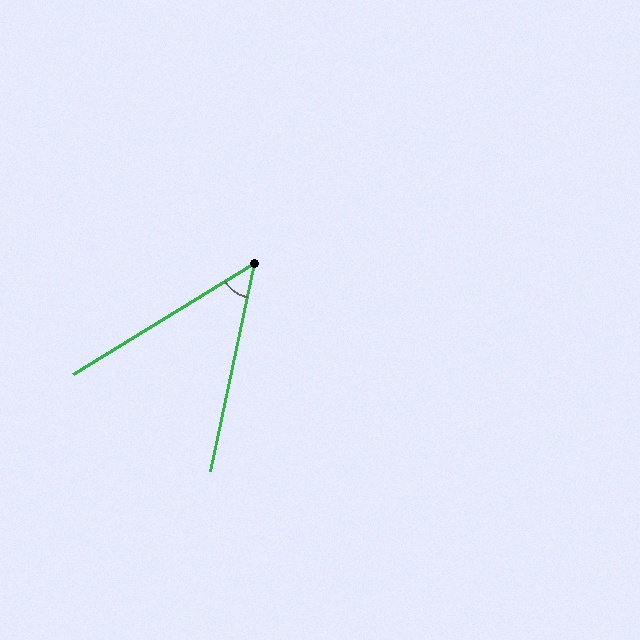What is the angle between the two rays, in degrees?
Approximately 47 degrees.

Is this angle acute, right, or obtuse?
It is acute.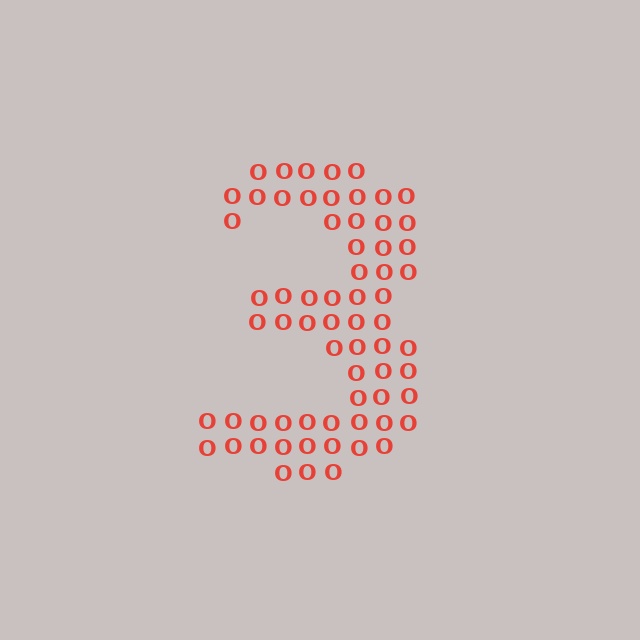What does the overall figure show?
The overall figure shows the digit 3.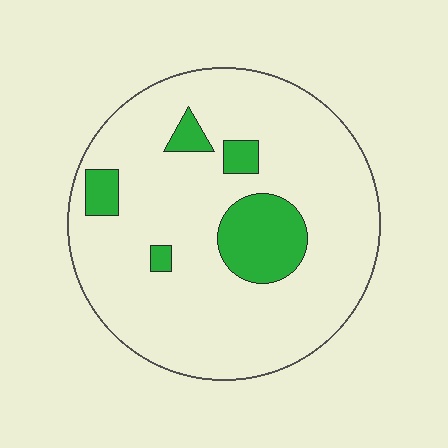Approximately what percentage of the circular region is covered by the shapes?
Approximately 15%.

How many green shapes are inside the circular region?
5.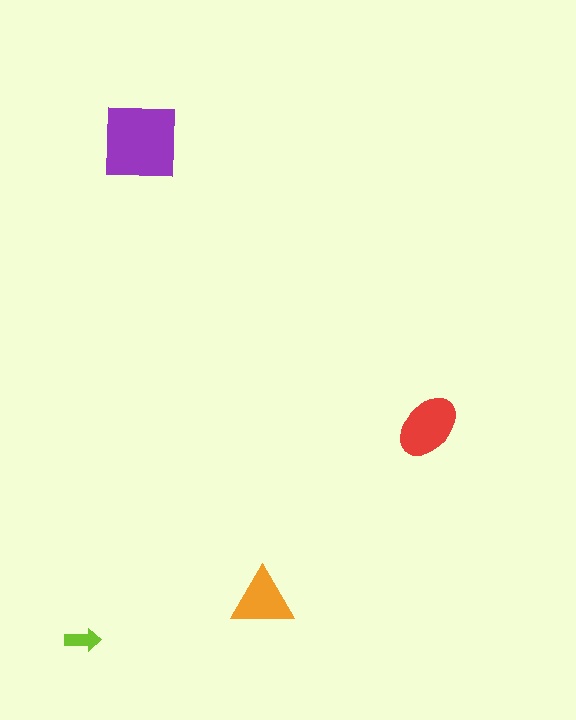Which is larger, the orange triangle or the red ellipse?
The red ellipse.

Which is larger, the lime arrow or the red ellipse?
The red ellipse.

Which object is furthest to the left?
The lime arrow is leftmost.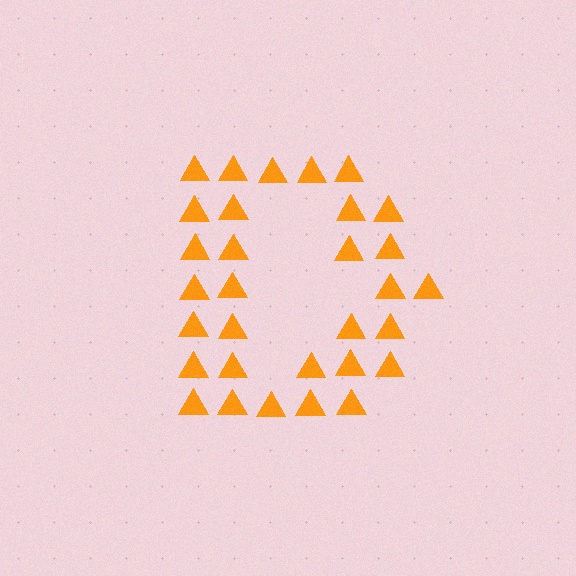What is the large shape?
The large shape is the letter D.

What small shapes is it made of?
It is made of small triangles.